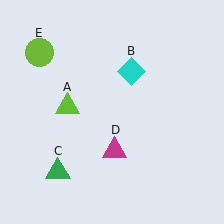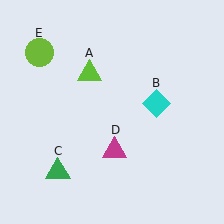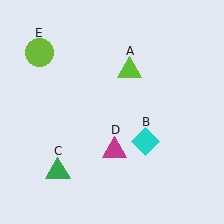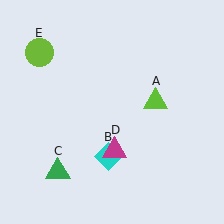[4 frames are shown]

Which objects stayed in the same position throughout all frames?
Green triangle (object C) and magenta triangle (object D) and lime circle (object E) remained stationary.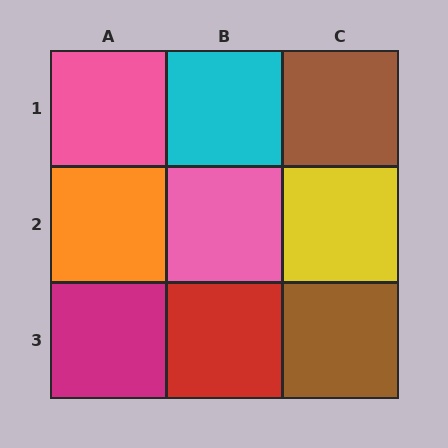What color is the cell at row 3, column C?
Brown.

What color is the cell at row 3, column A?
Magenta.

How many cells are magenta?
1 cell is magenta.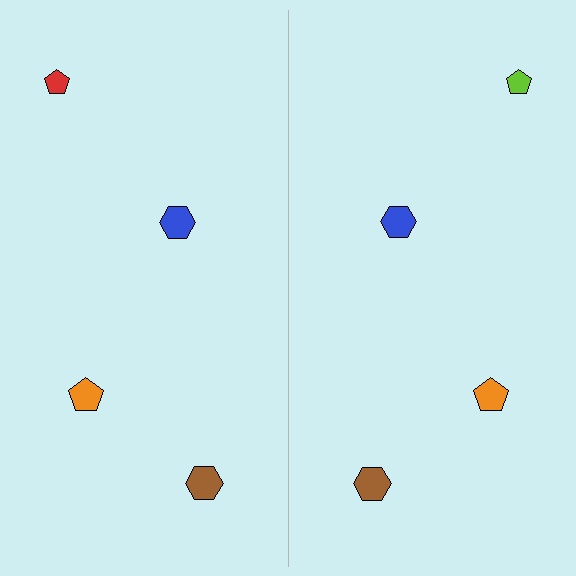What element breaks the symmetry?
The lime pentagon on the right side breaks the symmetry — its mirror counterpart is red.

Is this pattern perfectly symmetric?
No, the pattern is not perfectly symmetric. The lime pentagon on the right side breaks the symmetry — its mirror counterpart is red.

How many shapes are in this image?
There are 8 shapes in this image.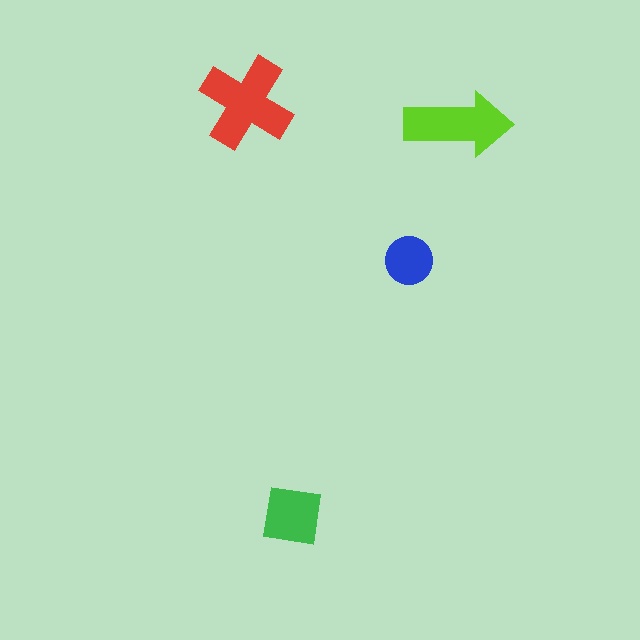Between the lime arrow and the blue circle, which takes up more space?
The lime arrow.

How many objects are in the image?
There are 4 objects in the image.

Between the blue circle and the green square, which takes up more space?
The green square.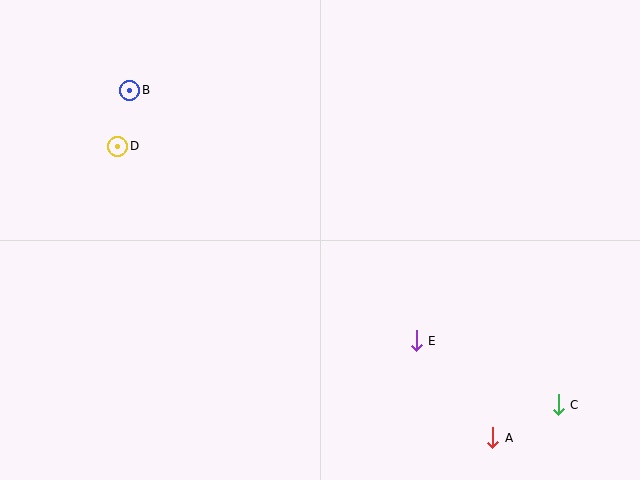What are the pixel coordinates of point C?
Point C is at (558, 405).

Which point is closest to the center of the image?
Point E at (416, 341) is closest to the center.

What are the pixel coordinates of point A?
Point A is at (493, 438).